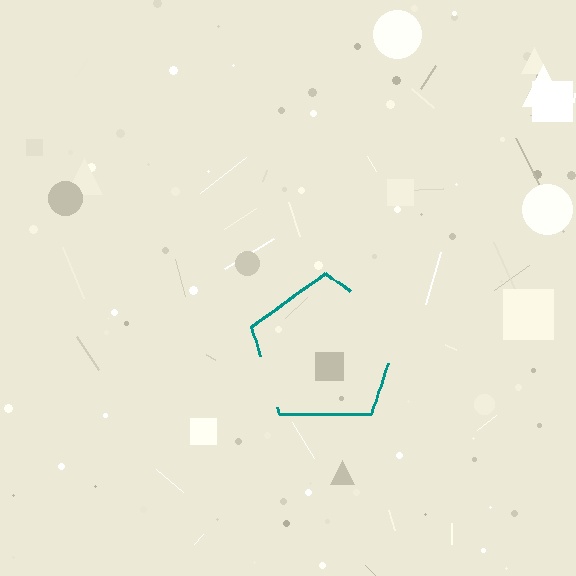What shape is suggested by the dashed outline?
The dashed outline suggests a pentagon.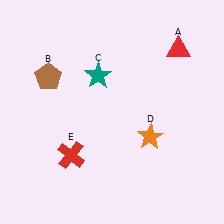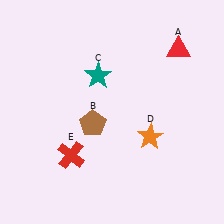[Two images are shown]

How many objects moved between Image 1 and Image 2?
1 object moved between the two images.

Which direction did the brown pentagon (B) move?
The brown pentagon (B) moved down.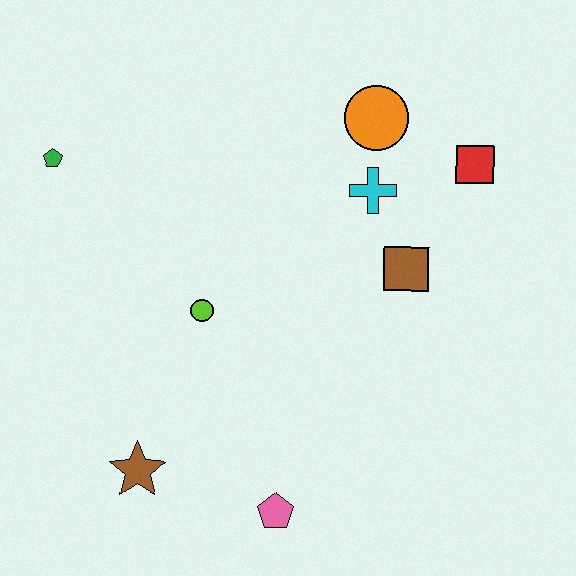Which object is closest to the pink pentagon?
The brown star is closest to the pink pentagon.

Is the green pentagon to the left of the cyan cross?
Yes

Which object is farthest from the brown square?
The green pentagon is farthest from the brown square.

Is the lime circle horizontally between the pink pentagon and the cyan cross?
No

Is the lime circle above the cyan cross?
No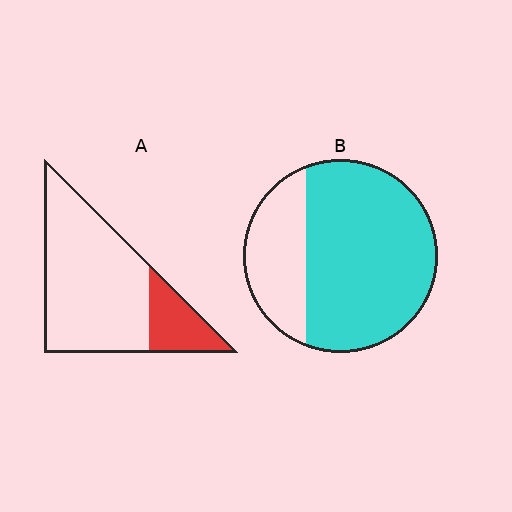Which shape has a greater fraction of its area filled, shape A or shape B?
Shape B.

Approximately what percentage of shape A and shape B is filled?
A is approximately 20% and B is approximately 70%.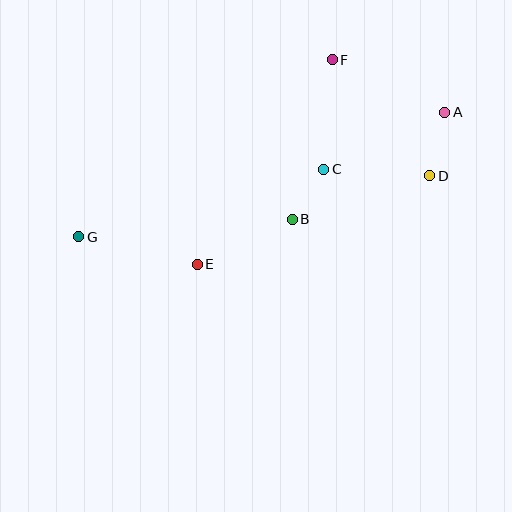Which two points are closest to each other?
Points B and C are closest to each other.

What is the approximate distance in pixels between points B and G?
The distance between B and G is approximately 214 pixels.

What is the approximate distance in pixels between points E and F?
The distance between E and F is approximately 245 pixels.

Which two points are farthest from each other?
Points A and G are farthest from each other.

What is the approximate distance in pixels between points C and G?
The distance between C and G is approximately 254 pixels.